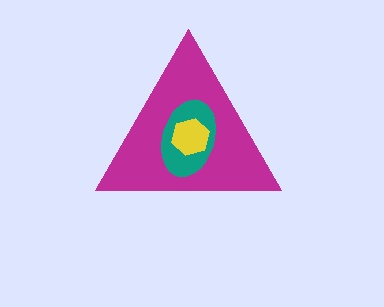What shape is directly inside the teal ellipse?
The yellow hexagon.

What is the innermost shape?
The yellow hexagon.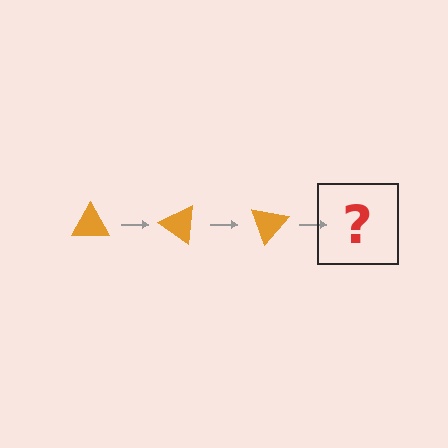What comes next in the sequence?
The next element should be an orange triangle rotated 105 degrees.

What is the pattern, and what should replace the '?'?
The pattern is that the triangle rotates 35 degrees each step. The '?' should be an orange triangle rotated 105 degrees.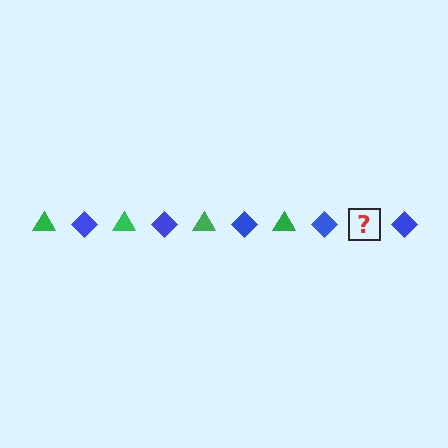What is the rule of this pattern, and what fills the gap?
The rule is that the pattern alternates between green triangle and blue diamond. The gap should be filled with a green triangle.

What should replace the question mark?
The question mark should be replaced with a green triangle.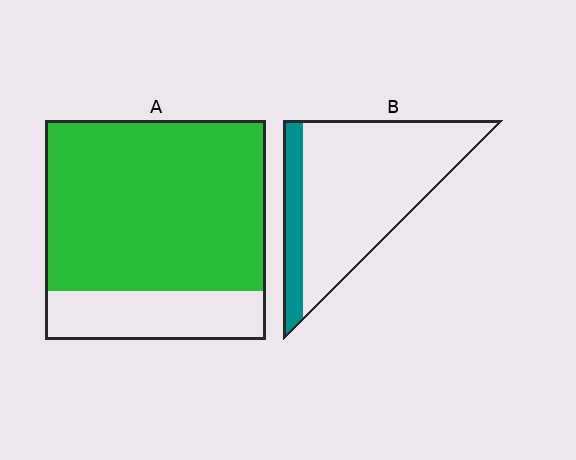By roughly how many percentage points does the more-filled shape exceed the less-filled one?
By roughly 60 percentage points (A over B).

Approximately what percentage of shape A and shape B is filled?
A is approximately 80% and B is approximately 15%.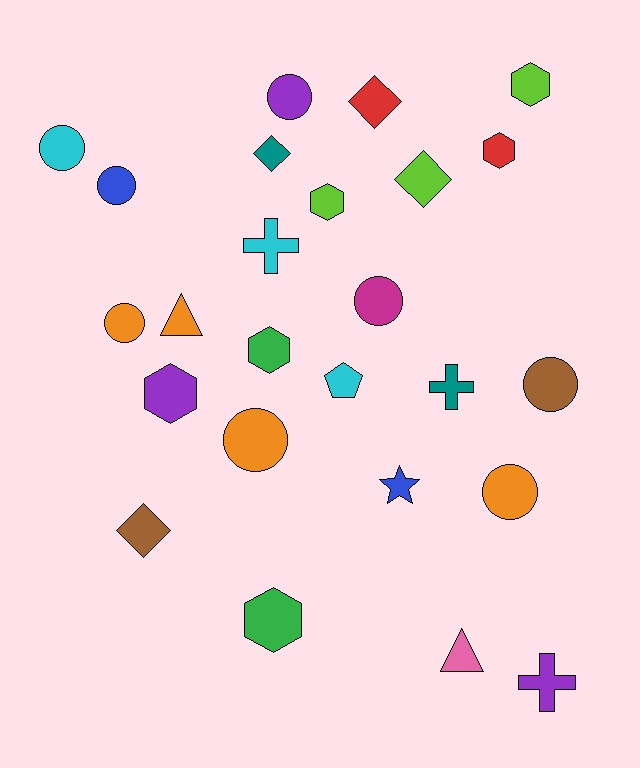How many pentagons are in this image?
There is 1 pentagon.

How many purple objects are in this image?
There are 3 purple objects.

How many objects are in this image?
There are 25 objects.